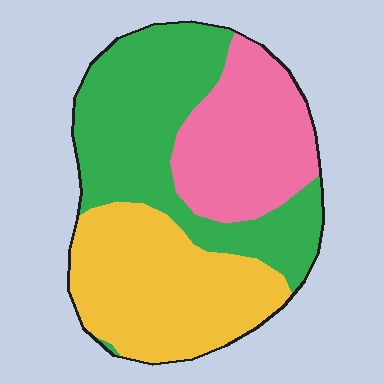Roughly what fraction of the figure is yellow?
Yellow covers 34% of the figure.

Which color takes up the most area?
Green, at roughly 40%.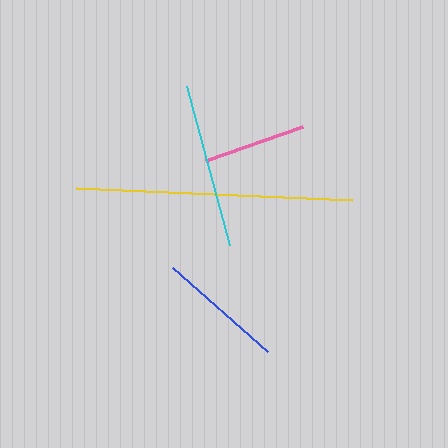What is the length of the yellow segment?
The yellow segment is approximately 276 pixels long.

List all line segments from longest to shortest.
From longest to shortest: yellow, cyan, blue, pink.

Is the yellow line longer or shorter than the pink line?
The yellow line is longer than the pink line.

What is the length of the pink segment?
The pink segment is approximately 103 pixels long.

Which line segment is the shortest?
The pink line is the shortest at approximately 103 pixels.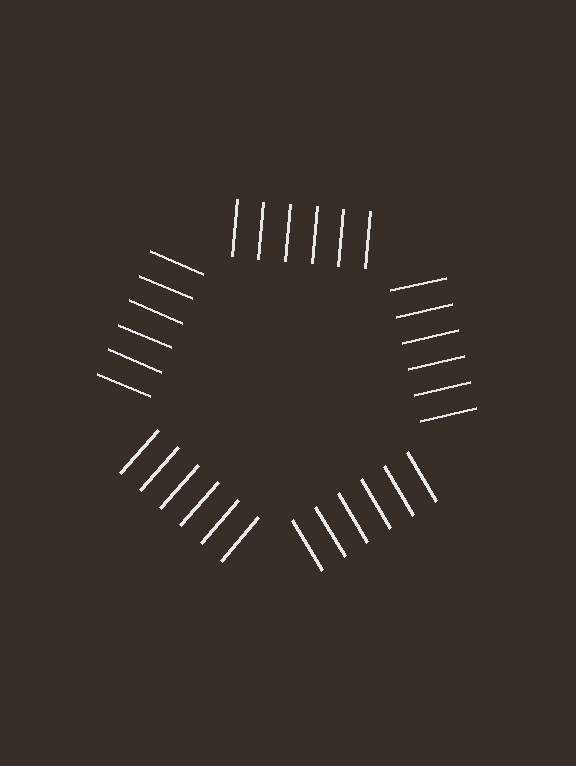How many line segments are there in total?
30 — 6 along each of the 5 edges.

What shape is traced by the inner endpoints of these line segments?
An illusory pentagon — the line segments terminate on its edges but no continuous stroke is drawn.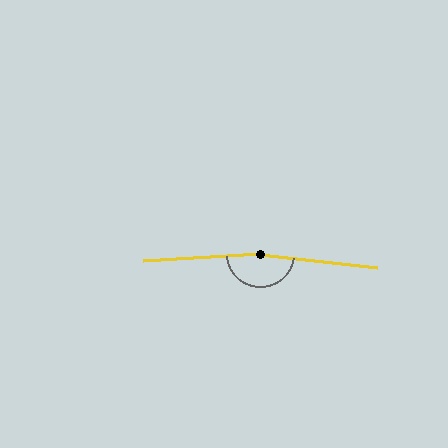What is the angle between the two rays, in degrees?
Approximately 170 degrees.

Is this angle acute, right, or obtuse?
It is obtuse.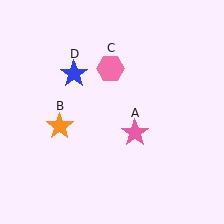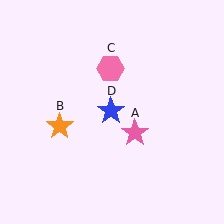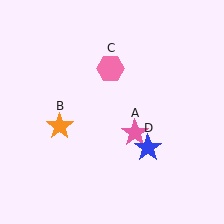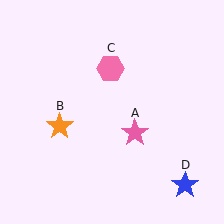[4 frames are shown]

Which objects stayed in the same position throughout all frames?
Pink star (object A) and orange star (object B) and pink hexagon (object C) remained stationary.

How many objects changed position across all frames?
1 object changed position: blue star (object D).